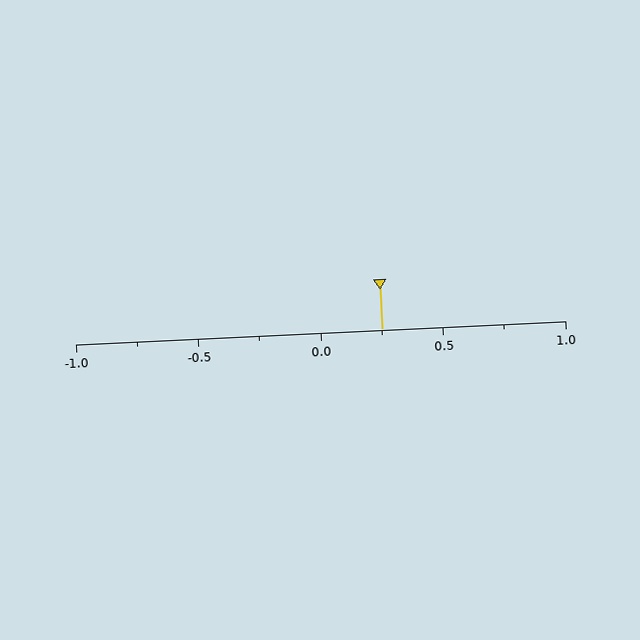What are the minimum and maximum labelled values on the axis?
The axis runs from -1.0 to 1.0.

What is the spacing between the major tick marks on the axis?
The major ticks are spaced 0.5 apart.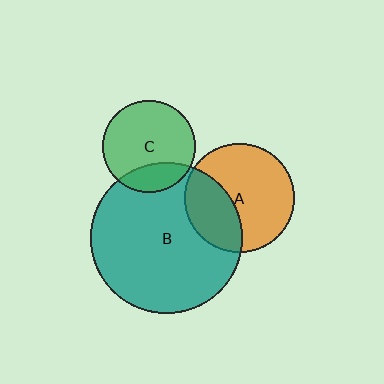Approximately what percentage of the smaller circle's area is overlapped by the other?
Approximately 20%.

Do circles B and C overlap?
Yes.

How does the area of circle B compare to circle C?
Approximately 2.7 times.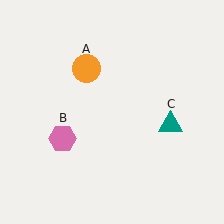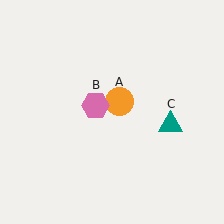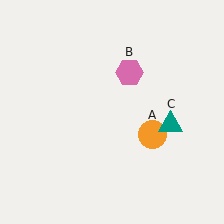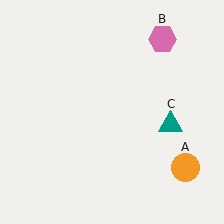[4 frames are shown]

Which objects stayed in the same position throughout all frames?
Teal triangle (object C) remained stationary.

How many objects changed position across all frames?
2 objects changed position: orange circle (object A), pink hexagon (object B).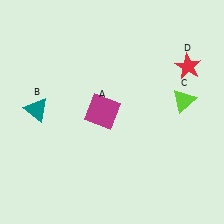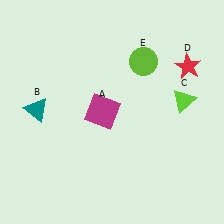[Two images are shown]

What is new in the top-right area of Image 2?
A lime circle (E) was added in the top-right area of Image 2.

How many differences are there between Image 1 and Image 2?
There is 1 difference between the two images.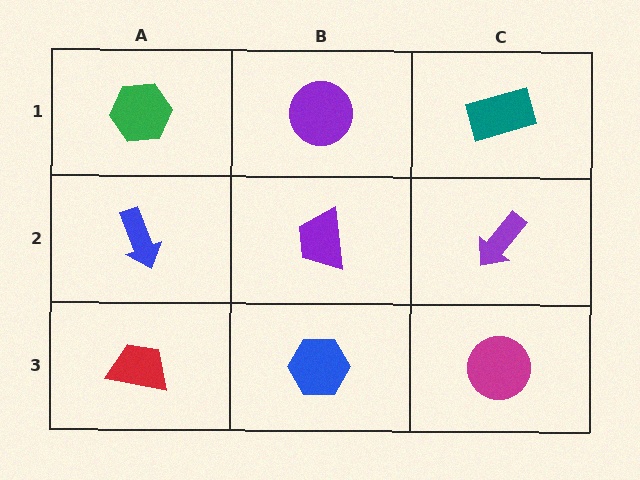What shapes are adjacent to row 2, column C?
A teal rectangle (row 1, column C), a magenta circle (row 3, column C), a purple trapezoid (row 2, column B).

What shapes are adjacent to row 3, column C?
A purple arrow (row 2, column C), a blue hexagon (row 3, column B).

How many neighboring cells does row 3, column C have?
2.